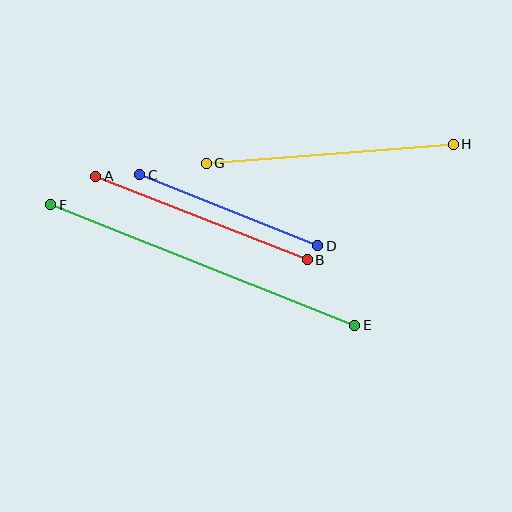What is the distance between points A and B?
The distance is approximately 227 pixels.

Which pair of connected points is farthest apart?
Points E and F are farthest apart.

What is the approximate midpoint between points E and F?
The midpoint is at approximately (203, 265) pixels.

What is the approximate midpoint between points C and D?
The midpoint is at approximately (229, 210) pixels.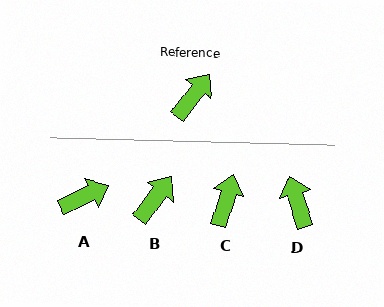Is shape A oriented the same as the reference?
No, it is off by about 28 degrees.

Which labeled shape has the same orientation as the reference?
B.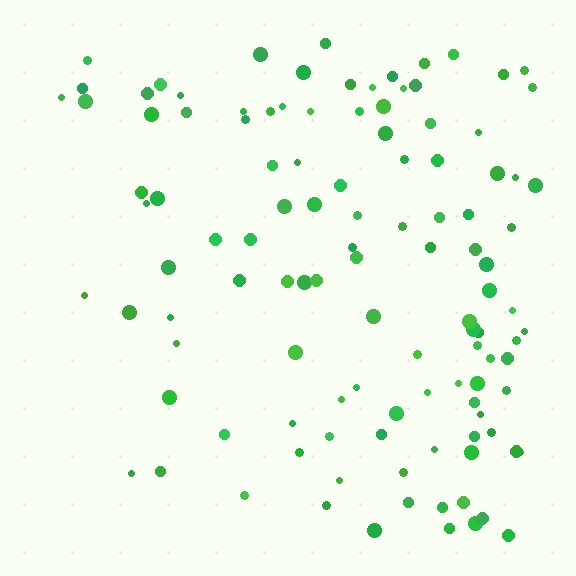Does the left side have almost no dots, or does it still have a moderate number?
Still a moderate number, just noticeably fewer than the right.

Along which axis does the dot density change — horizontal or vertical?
Horizontal.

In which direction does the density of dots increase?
From left to right, with the right side densest.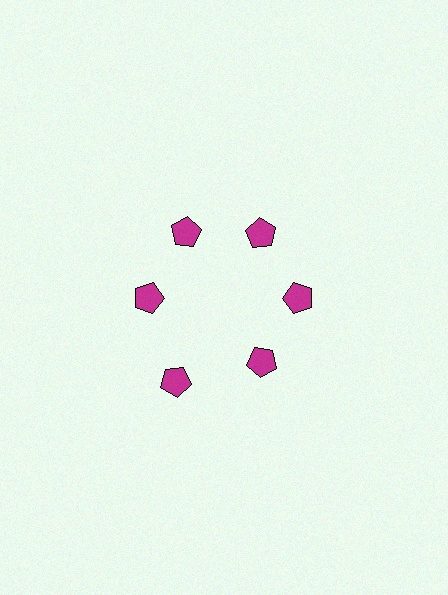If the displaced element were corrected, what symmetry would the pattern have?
It would have 6-fold rotational symmetry — the pattern would map onto itself every 60 degrees.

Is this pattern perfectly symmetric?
No. The 6 magenta pentagons are arranged in a ring, but one element near the 7 o'clock position is pushed outward from the center, breaking the 6-fold rotational symmetry.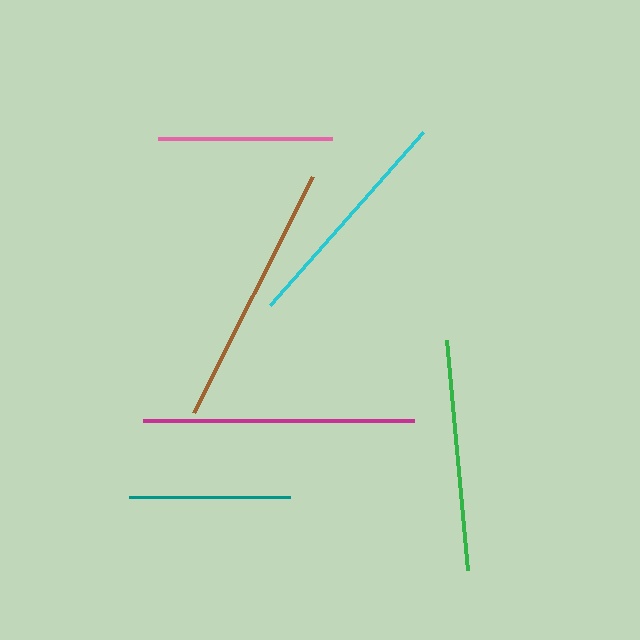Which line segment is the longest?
The magenta line is the longest at approximately 271 pixels.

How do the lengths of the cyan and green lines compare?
The cyan and green lines are approximately the same length.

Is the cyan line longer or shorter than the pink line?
The cyan line is longer than the pink line.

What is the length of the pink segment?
The pink segment is approximately 174 pixels long.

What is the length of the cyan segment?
The cyan segment is approximately 232 pixels long.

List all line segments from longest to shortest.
From longest to shortest: magenta, brown, cyan, green, pink, teal.